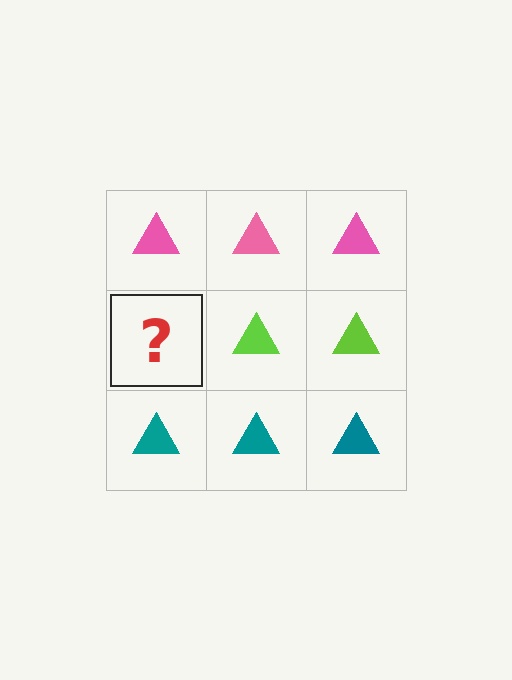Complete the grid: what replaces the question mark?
The question mark should be replaced with a lime triangle.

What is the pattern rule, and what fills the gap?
The rule is that each row has a consistent color. The gap should be filled with a lime triangle.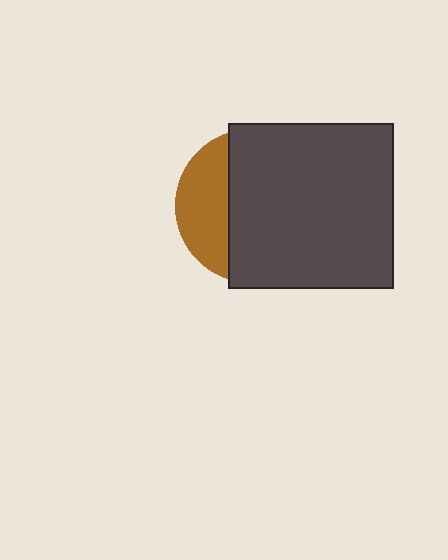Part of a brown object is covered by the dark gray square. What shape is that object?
It is a circle.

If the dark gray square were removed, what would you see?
You would see the complete brown circle.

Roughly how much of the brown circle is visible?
A small part of it is visible (roughly 30%).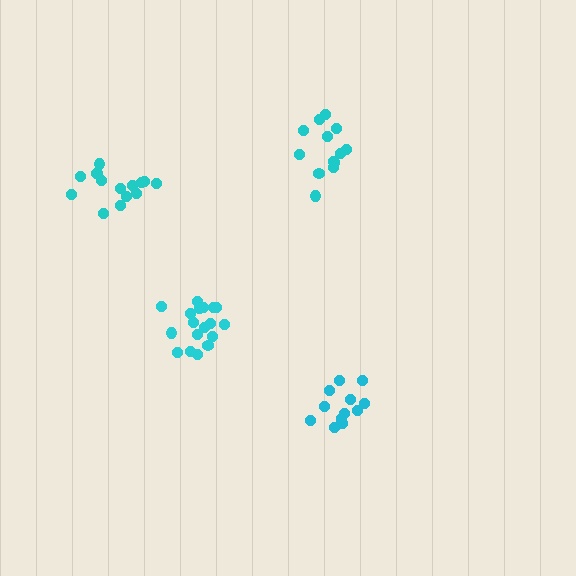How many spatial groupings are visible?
There are 4 spatial groupings.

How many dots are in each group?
Group 1: 13 dots, Group 2: 13 dots, Group 3: 18 dots, Group 4: 15 dots (59 total).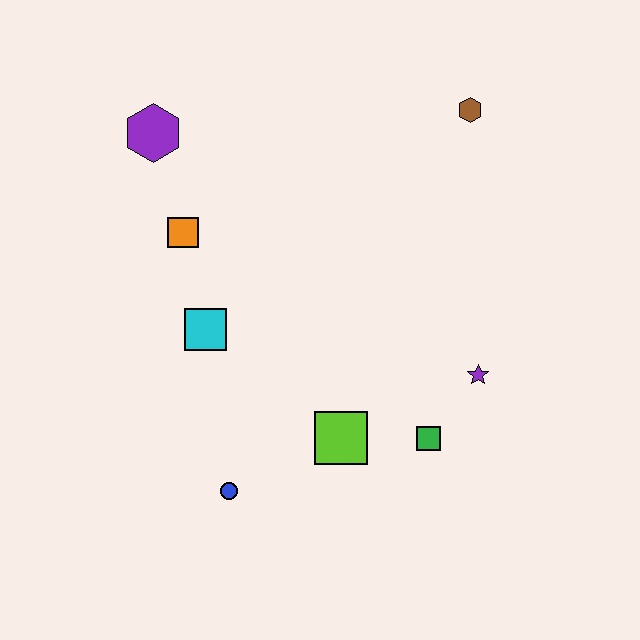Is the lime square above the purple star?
No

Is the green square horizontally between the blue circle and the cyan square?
No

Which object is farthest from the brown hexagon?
The blue circle is farthest from the brown hexagon.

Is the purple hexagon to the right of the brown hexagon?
No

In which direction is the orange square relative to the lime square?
The orange square is above the lime square.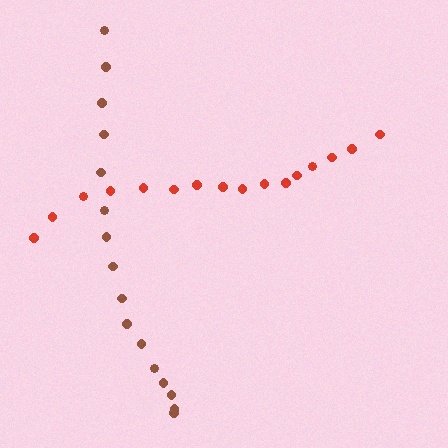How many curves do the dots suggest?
There are 2 distinct paths.